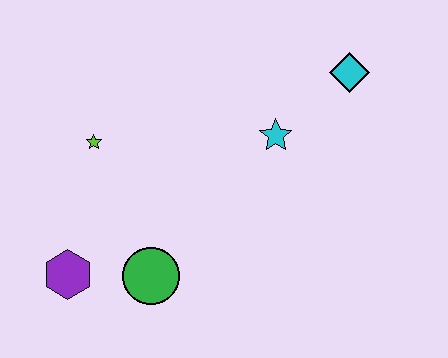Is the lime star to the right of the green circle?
No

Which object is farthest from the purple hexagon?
The cyan diamond is farthest from the purple hexagon.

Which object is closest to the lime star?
The purple hexagon is closest to the lime star.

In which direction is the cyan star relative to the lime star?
The cyan star is to the right of the lime star.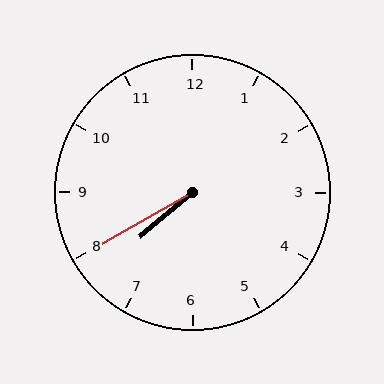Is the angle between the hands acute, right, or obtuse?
It is acute.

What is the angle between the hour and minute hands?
Approximately 10 degrees.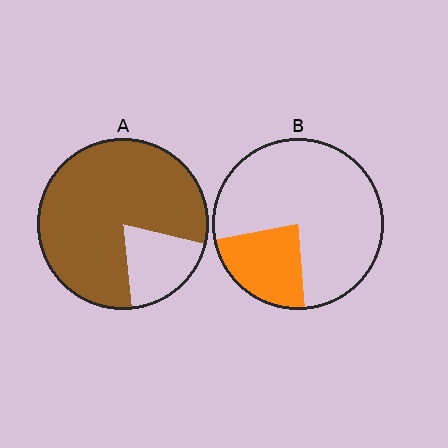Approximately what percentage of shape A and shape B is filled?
A is approximately 80% and B is approximately 25%.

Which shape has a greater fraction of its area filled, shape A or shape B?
Shape A.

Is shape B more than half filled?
No.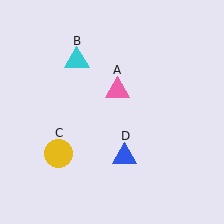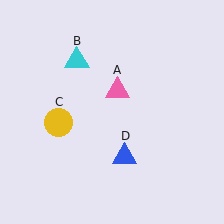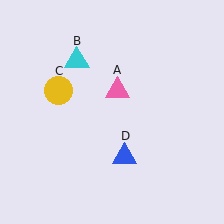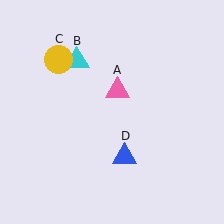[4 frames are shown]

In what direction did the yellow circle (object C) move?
The yellow circle (object C) moved up.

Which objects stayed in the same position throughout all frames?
Pink triangle (object A) and cyan triangle (object B) and blue triangle (object D) remained stationary.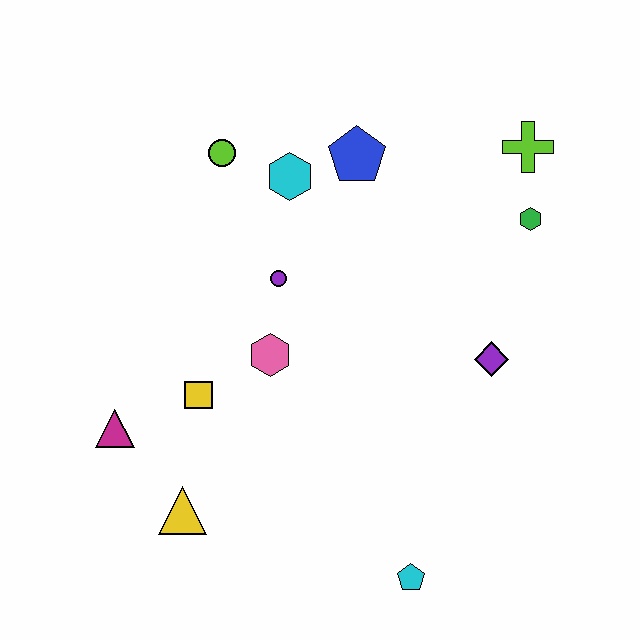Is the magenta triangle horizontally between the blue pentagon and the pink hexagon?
No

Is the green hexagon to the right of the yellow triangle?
Yes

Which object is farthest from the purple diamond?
The magenta triangle is farthest from the purple diamond.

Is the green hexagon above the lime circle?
No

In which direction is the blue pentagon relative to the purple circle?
The blue pentagon is above the purple circle.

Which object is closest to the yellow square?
The pink hexagon is closest to the yellow square.